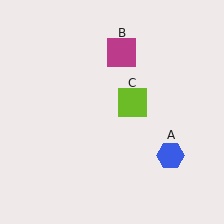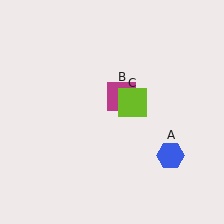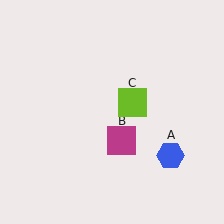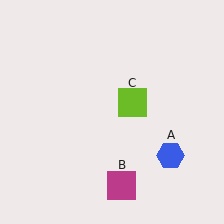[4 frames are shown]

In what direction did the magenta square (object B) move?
The magenta square (object B) moved down.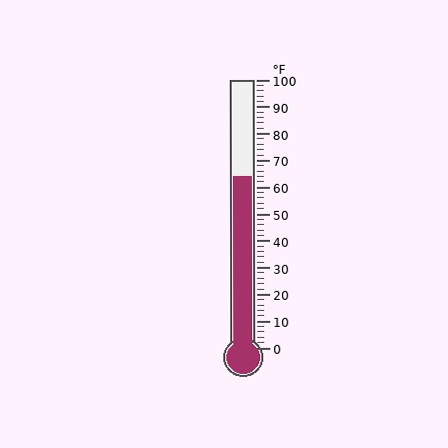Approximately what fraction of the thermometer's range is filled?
The thermometer is filled to approximately 65% of its range.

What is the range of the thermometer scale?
The thermometer scale ranges from 0°F to 100°F.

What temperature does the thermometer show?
The thermometer shows approximately 64°F.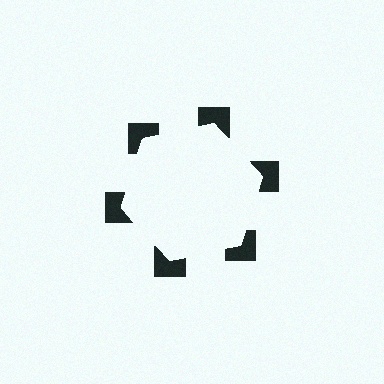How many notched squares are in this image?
There are 6 — one at each vertex of the illusory hexagon.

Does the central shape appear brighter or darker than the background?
It typically appears slightly brighter than the background, even though no actual brightness change is drawn.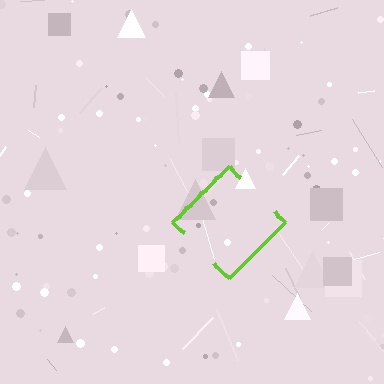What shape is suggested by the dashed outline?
The dashed outline suggests a diamond.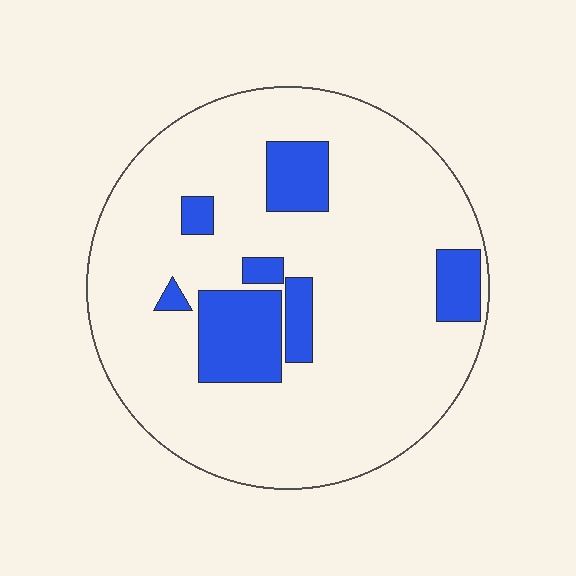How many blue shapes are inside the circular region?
7.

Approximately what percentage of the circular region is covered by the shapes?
Approximately 15%.